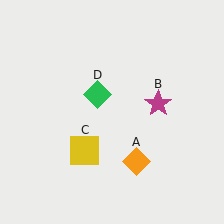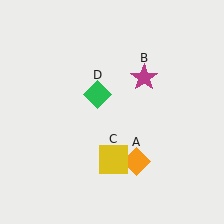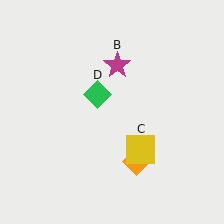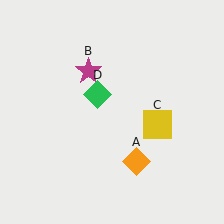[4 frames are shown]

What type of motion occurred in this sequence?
The magenta star (object B), yellow square (object C) rotated counterclockwise around the center of the scene.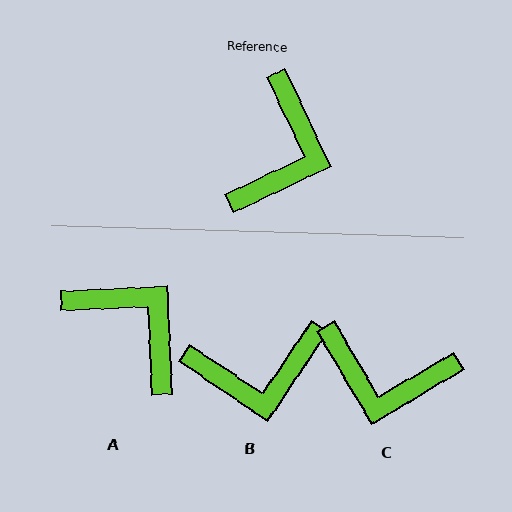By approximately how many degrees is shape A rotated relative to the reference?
Approximately 67 degrees counter-clockwise.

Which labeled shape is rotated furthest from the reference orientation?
C, about 85 degrees away.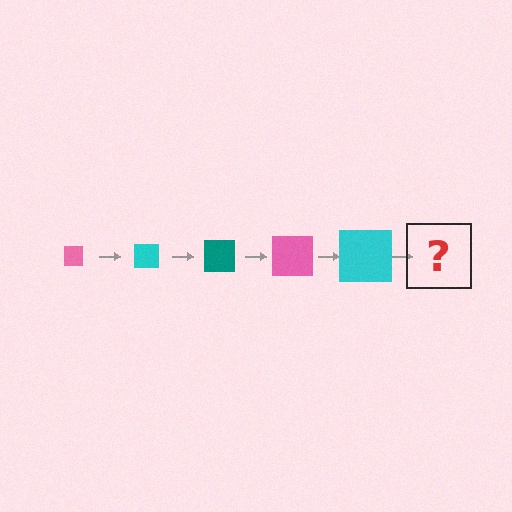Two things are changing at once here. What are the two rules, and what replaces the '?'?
The two rules are that the square grows larger each step and the color cycles through pink, cyan, and teal. The '?' should be a teal square, larger than the previous one.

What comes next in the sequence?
The next element should be a teal square, larger than the previous one.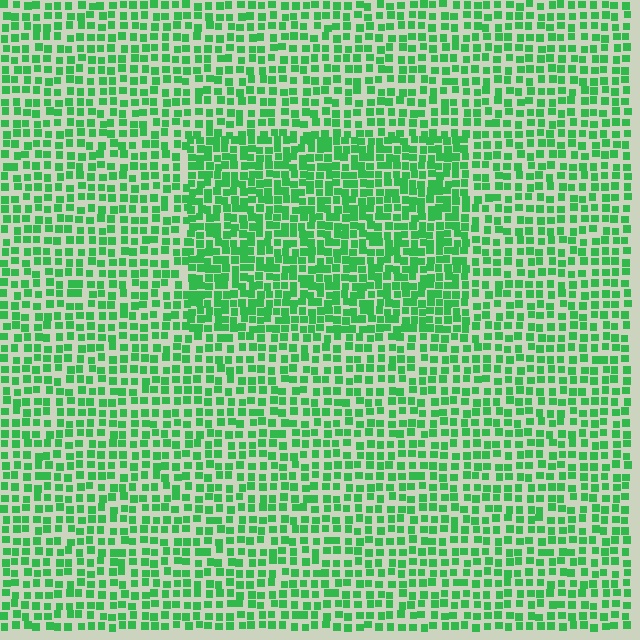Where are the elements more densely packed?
The elements are more densely packed inside the rectangle boundary.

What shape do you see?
I see a rectangle.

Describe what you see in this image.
The image contains small green elements arranged at two different densities. A rectangle-shaped region is visible where the elements are more densely packed than the surrounding area.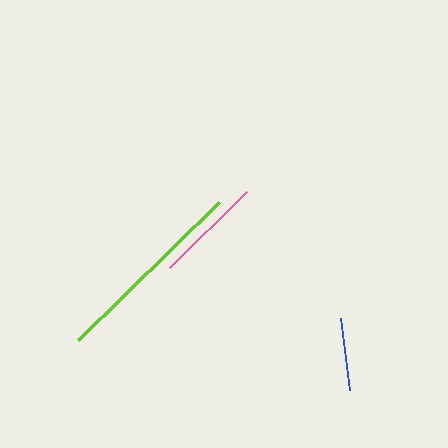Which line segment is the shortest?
The blue line is the shortest at approximately 72 pixels.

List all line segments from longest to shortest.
From longest to shortest: lime, pink, blue.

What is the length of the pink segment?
The pink segment is approximately 108 pixels long.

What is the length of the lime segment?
The lime segment is approximately 197 pixels long.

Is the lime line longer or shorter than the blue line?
The lime line is longer than the blue line.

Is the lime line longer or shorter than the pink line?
The lime line is longer than the pink line.